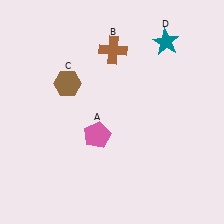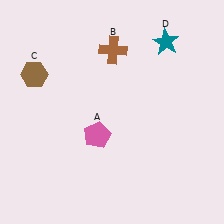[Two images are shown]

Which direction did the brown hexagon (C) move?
The brown hexagon (C) moved left.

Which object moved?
The brown hexagon (C) moved left.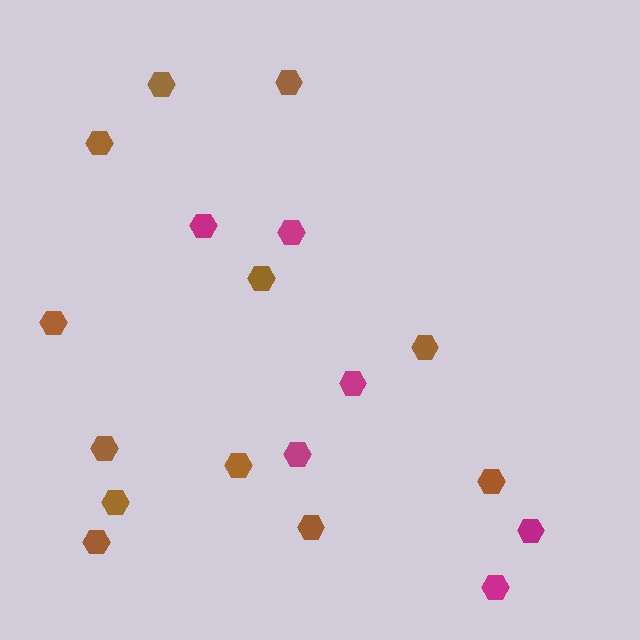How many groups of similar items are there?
There are 2 groups: one group of magenta hexagons (6) and one group of brown hexagons (12).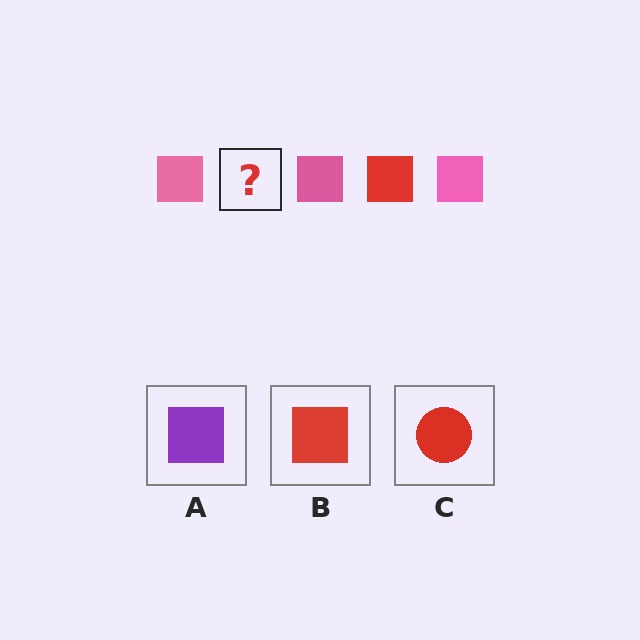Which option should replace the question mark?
Option B.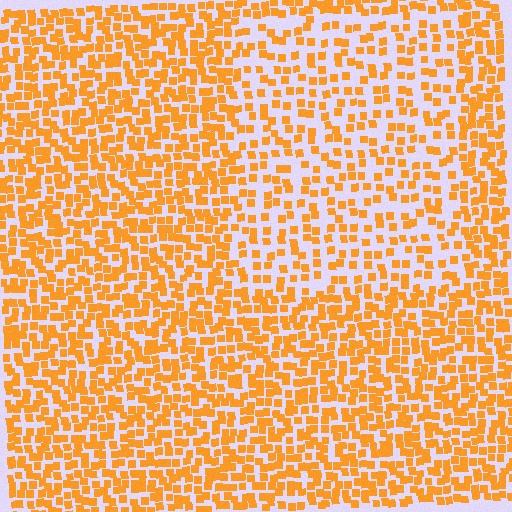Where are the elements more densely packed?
The elements are more densely packed outside the rectangle boundary.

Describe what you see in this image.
The image contains small orange elements arranged at two different densities. A rectangle-shaped region is visible where the elements are less densely packed than the surrounding area.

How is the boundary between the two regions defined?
The boundary is defined by a change in element density (approximately 1.8x ratio). All elements are the same color, size, and shape.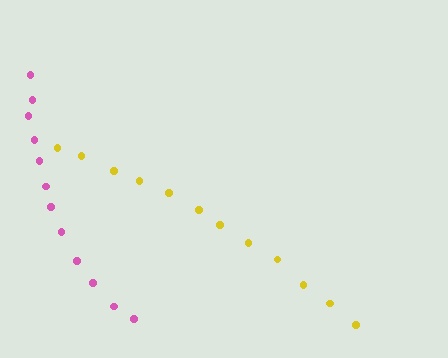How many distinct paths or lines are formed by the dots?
There are 2 distinct paths.